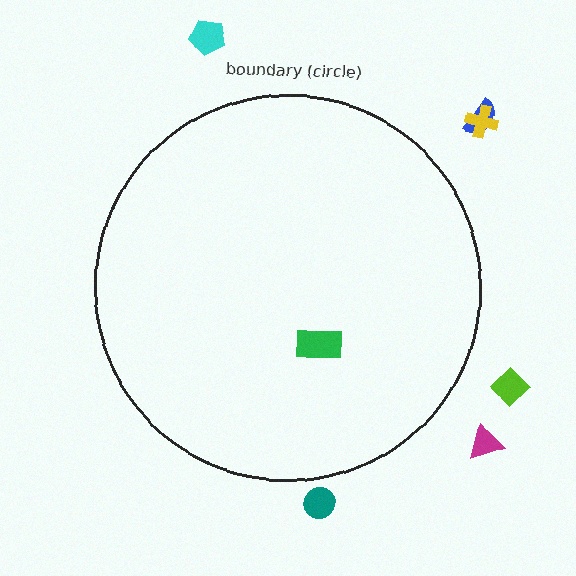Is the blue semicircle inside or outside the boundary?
Outside.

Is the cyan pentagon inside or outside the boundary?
Outside.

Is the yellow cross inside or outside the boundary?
Outside.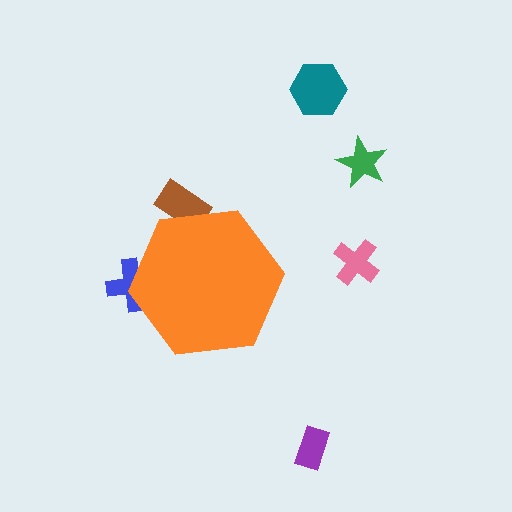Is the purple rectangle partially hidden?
No, the purple rectangle is fully visible.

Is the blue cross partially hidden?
Yes, the blue cross is partially hidden behind the orange hexagon.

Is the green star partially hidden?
No, the green star is fully visible.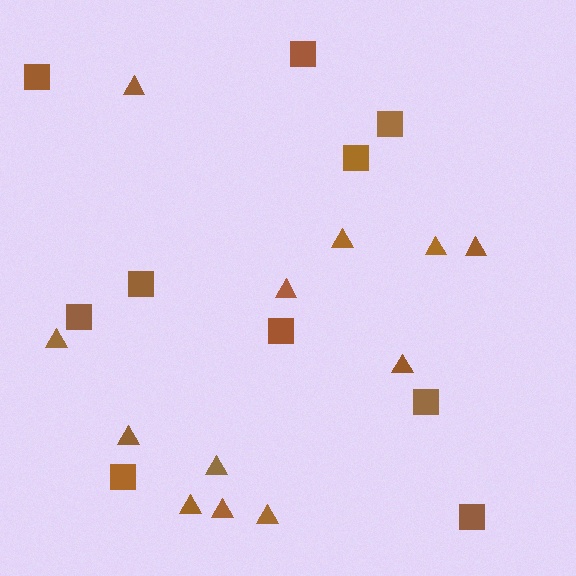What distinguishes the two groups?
There are 2 groups: one group of squares (10) and one group of triangles (12).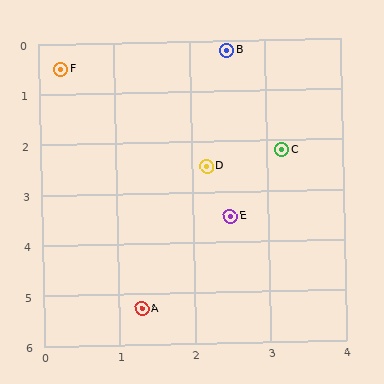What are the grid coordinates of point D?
Point D is at approximately (2.2, 2.5).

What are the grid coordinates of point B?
Point B is at approximately (2.5, 0.2).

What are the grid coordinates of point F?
Point F is at approximately (0.3, 0.5).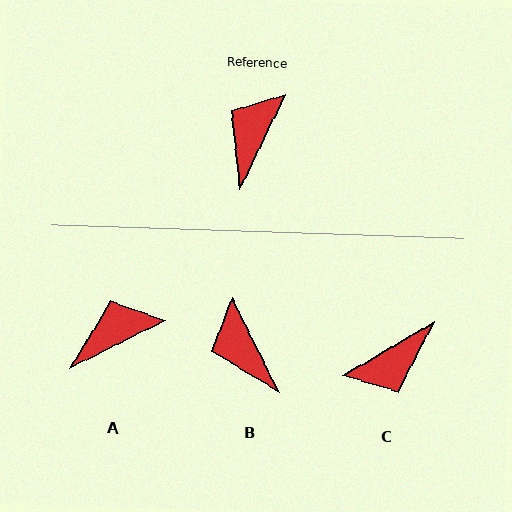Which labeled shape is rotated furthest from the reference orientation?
C, about 146 degrees away.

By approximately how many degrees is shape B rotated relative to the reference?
Approximately 53 degrees counter-clockwise.